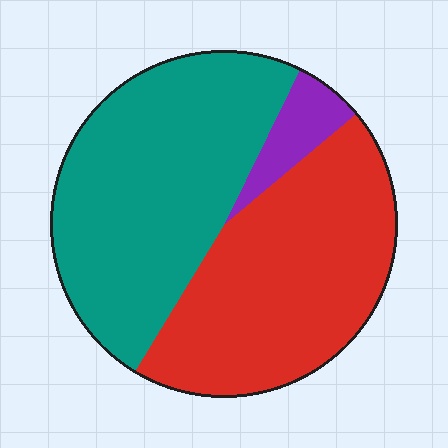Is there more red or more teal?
Teal.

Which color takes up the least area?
Purple, at roughly 5%.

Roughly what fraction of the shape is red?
Red covers 45% of the shape.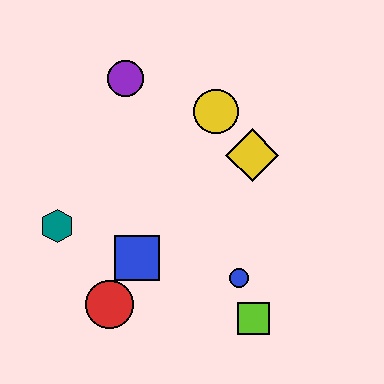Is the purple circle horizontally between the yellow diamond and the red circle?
Yes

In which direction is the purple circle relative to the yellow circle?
The purple circle is to the left of the yellow circle.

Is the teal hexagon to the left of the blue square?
Yes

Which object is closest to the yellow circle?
The yellow diamond is closest to the yellow circle.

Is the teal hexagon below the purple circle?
Yes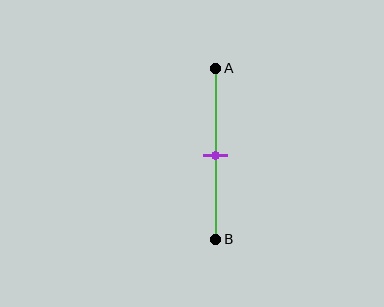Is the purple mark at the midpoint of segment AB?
Yes, the mark is approximately at the midpoint.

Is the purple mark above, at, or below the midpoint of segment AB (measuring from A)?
The purple mark is approximately at the midpoint of segment AB.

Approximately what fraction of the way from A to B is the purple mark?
The purple mark is approximately 50% of the way from A to B.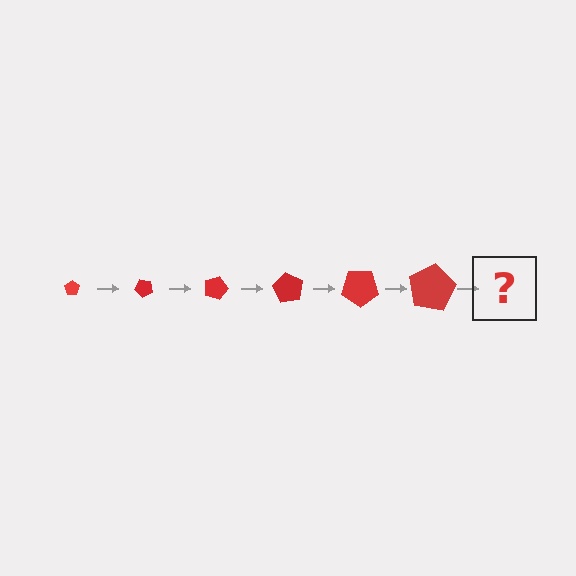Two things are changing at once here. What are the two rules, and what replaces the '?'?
The two rules are that the pentagon grows larger each step and it rotates 45 degrees each step. The '?' should be a pentagon, larger than the previous one and rotated 270 degrees from the start.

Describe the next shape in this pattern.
It should be a pentagon, larger than the previous one and rotated 270 degrees from the start.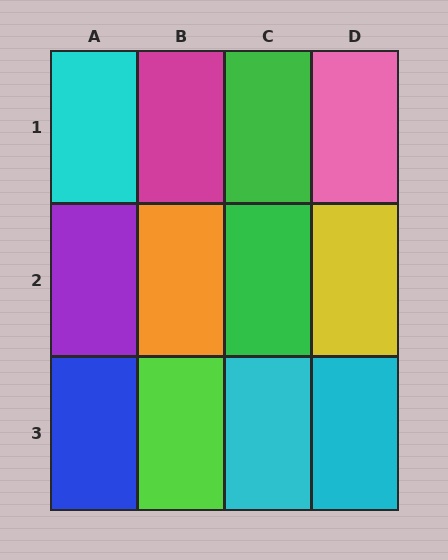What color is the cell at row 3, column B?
Lime.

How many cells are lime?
1 cell is lime.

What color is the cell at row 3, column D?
Cyan.